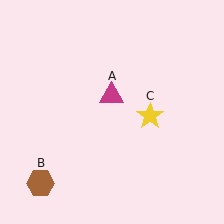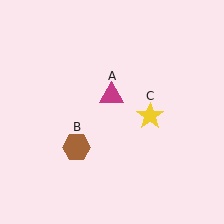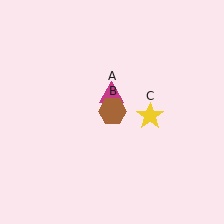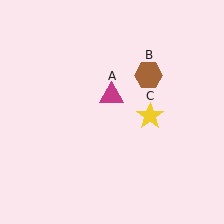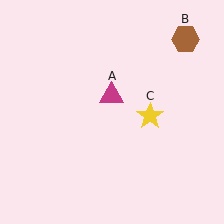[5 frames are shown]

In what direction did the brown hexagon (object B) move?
The brown hexagon (object B) moved up and to the right.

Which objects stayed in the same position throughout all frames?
Magenta triangle (object A) and yellow star (object C) remained stationary.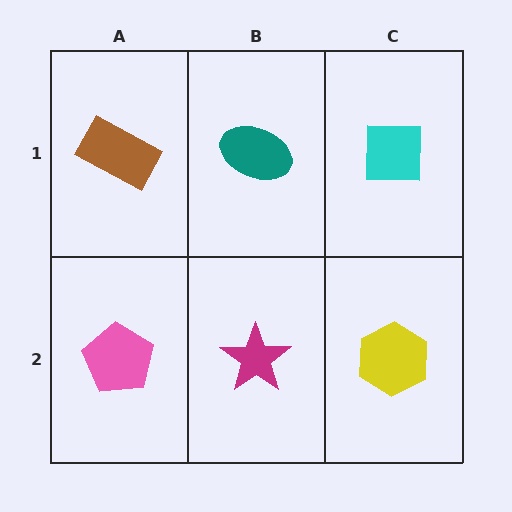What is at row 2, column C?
A yellow hexagon.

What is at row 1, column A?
A brown rectangle.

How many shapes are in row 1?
3 shapes.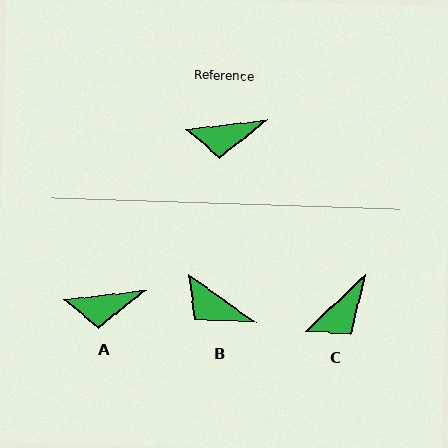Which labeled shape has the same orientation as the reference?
A.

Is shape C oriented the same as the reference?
No, it is off by about 37 degrees.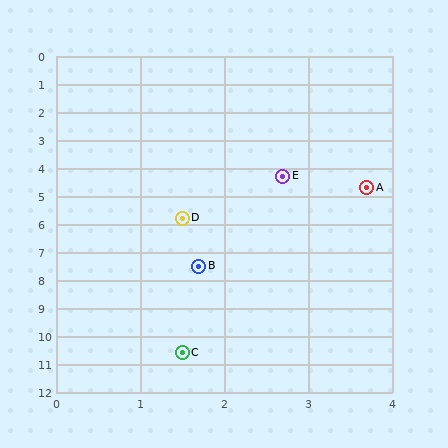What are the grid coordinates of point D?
Point D is at approximately (1.5, 5.8).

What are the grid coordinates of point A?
Point A is at approximately (3.7, 4.7).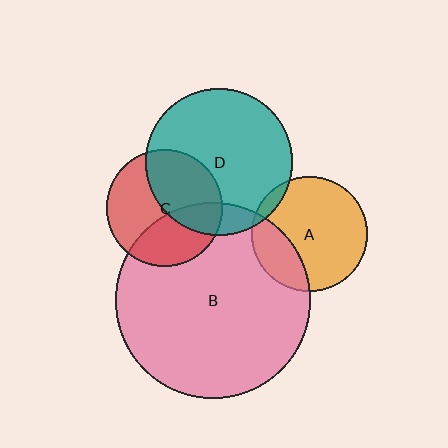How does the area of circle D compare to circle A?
Approximately 1.6 times.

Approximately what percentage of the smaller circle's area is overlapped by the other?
Approximately 15%.